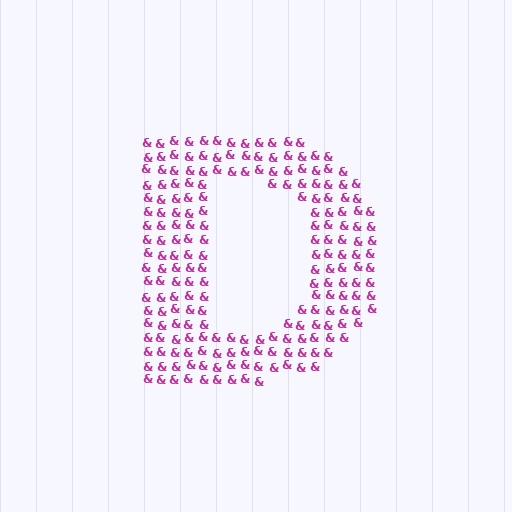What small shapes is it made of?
It is made of small ampersands.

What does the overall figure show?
The overall figure shows the letter D.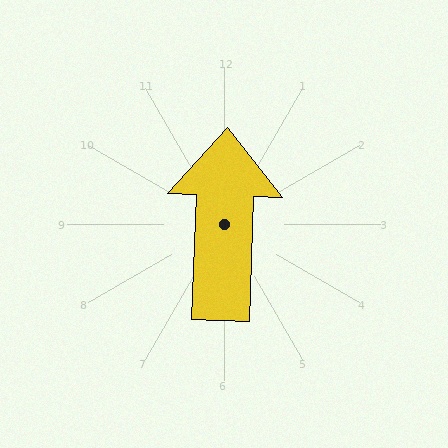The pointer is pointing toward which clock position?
Roughly 12 o'clock.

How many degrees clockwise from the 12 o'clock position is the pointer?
Approximately 2 degrees.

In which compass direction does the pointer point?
North.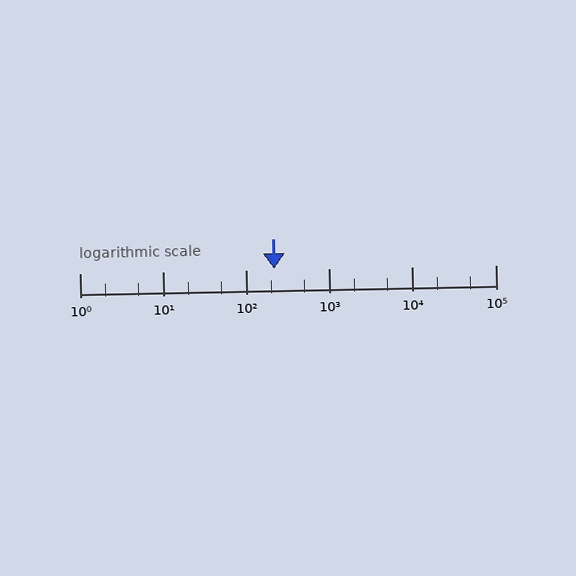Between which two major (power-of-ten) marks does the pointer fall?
The pointer is between 100 and 1000.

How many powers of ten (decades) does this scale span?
The scale spans 5 decades, from 1 to 100000.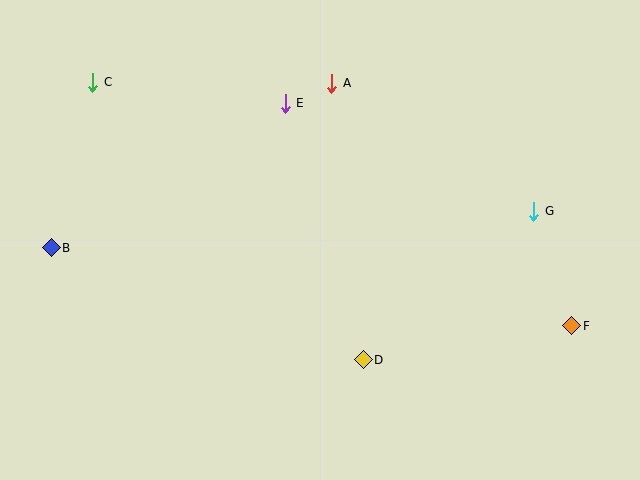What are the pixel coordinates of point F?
Point F is at (572, 326).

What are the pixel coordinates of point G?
Point G is at (534, 211).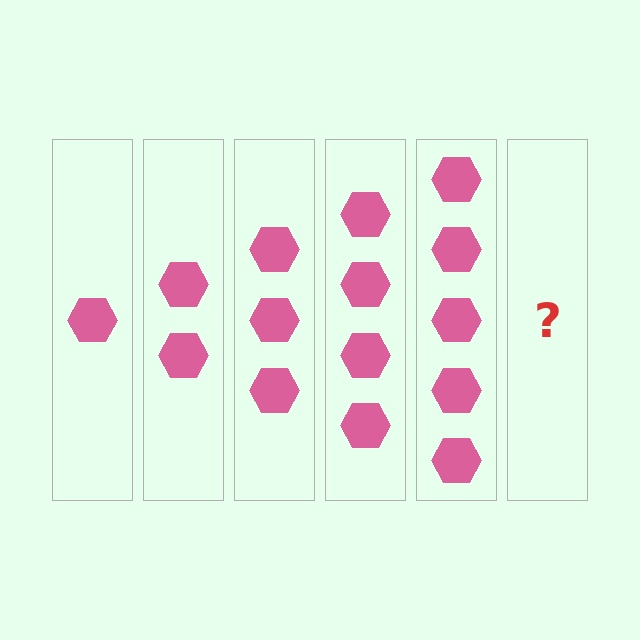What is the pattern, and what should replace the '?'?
The pattern is that each step adds one more hexagon. The '?' should be 6 hexagons.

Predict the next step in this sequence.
The next step is 6 hexagons.